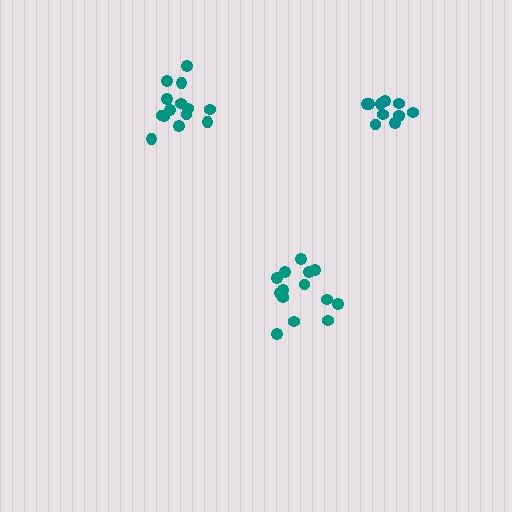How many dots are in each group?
Group 1: 14 dots, Group 2: 14 dots, Group 3: 11 dots (39 total).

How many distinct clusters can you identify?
There are 3 distinct clusters.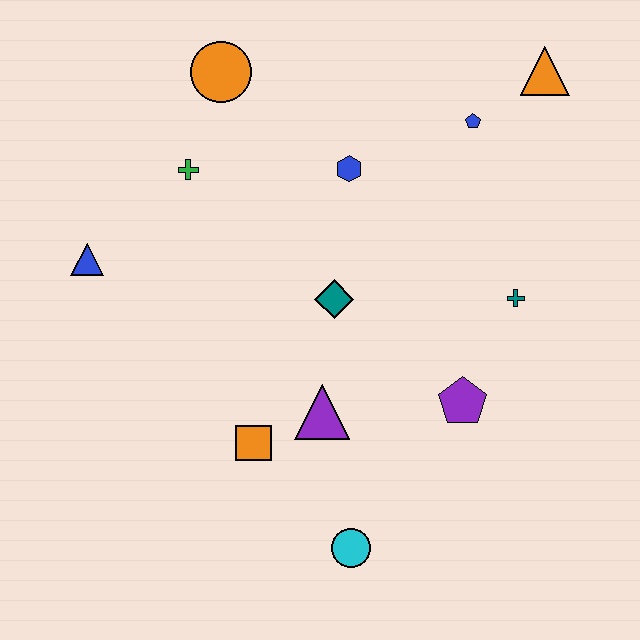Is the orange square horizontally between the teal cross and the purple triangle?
No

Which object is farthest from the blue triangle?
The orange triangle is farthest from the blue triangle.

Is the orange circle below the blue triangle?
No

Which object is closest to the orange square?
The purple triangle is closest to the orange square.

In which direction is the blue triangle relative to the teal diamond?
The blue triangle is to the left of the teal diamond.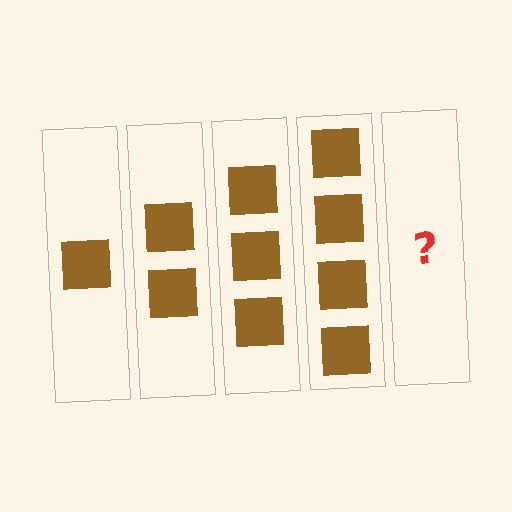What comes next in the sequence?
The next element should be 5 squares.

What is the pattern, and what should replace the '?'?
The pattern is that each step adds one more square. The '?' should be 5 squares.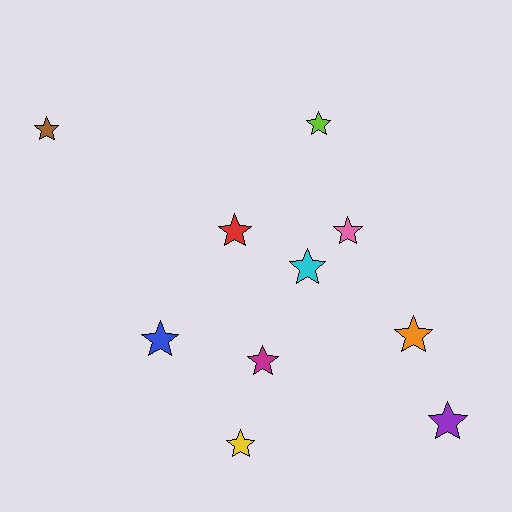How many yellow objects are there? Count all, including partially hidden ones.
There is 1 yellow object.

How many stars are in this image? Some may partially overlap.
There are 10 stars.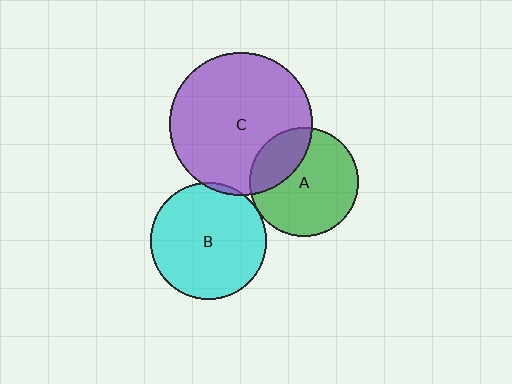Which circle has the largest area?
Circle C (purple).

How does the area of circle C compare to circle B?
Approximately 1.5 times.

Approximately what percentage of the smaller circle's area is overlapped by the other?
Approximately 5%.